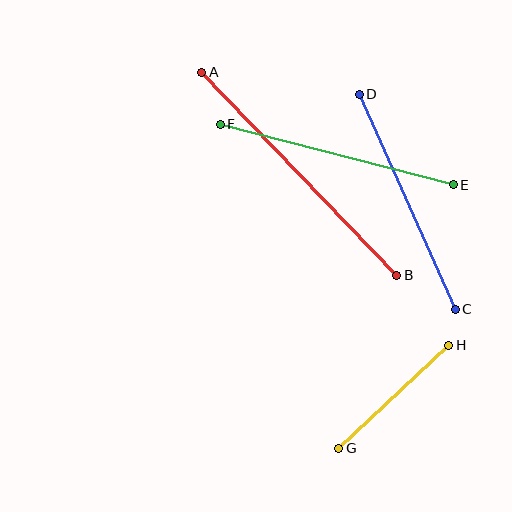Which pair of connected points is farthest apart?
Points A and B are farthest apart.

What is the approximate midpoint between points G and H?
The midpoint is at approximately (394, 397) pixels.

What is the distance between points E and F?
The distance is approximately 241 pixels.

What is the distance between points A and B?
The distance is approximately 282 pixels.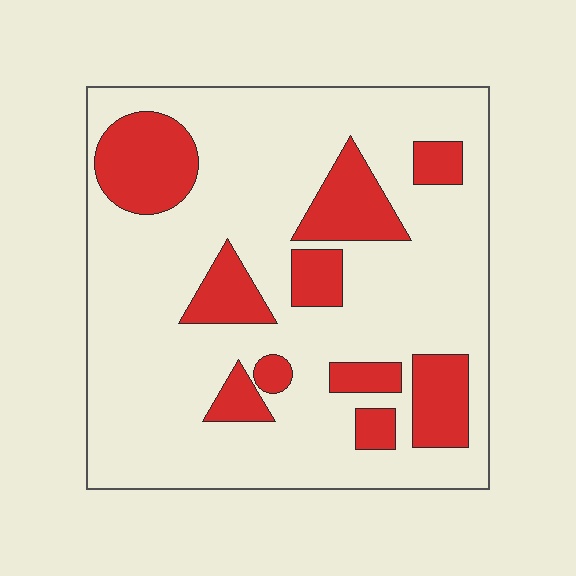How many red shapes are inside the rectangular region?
10.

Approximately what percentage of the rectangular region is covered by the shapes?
Approximately 25%.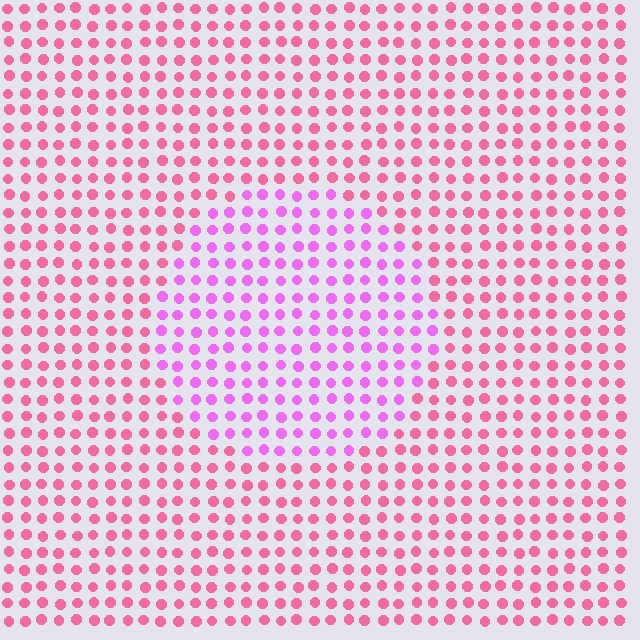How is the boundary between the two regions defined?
The boundary is defined purely by a slight shift in hue (about 36 degrees). Spacing, size, and orientation are identical on both sides.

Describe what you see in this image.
The image is filled with small pink elements in a uniform arrangement. A circle-shaped region is visible where the elements are tinted to a slightly different hue, forming a subtle color boundary.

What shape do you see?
I see a circle.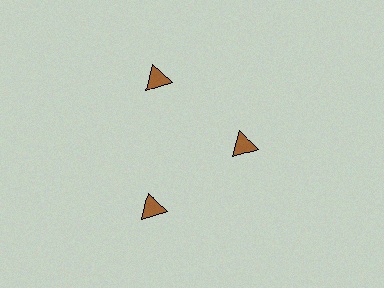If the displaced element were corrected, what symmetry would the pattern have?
It would have 3-fold rotational symmetry — the pattern would map onto itself every 120 degrees.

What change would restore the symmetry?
The symmetry would be restored by moving it outward, back onto the ring so that all 3 triangles sit at equal angles and equal distance from the center.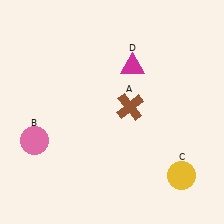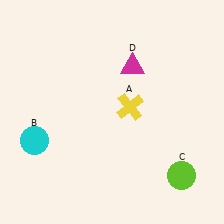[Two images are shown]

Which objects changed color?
A changed from brown to yellow. B changed from pink to cyan. C changed from yellow to lime.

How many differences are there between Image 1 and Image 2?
There are 3 differences between the two images.